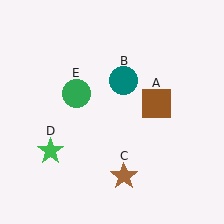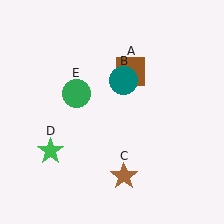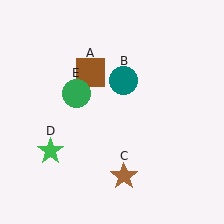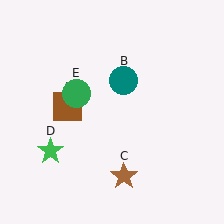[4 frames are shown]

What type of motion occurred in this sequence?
The brown square (object A) rotated counterclockwise around the center of the scene.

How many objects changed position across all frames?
1 object changed position: brown square (object A).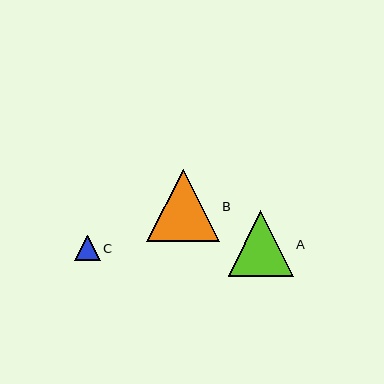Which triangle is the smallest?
Triangle C is the smallest with a size of approximately 25 pixels.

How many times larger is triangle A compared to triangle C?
Triangle A is approximately 2.6 times the size of triangle C.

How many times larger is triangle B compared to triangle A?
Triangle B is approximately 1.1 times the size of triangle A.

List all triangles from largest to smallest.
From largest to smallest: B, A, C.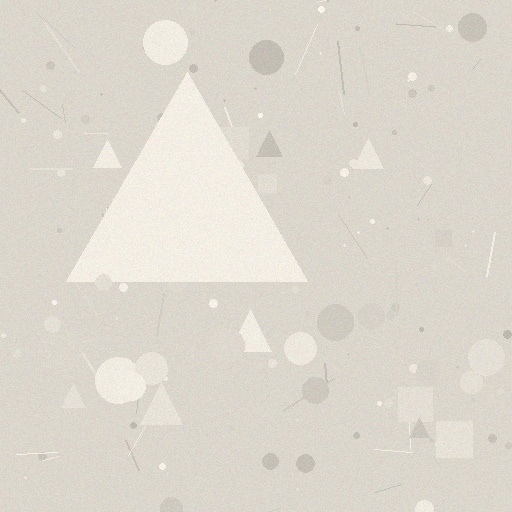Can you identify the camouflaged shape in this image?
The camouflaged shape is a triangle.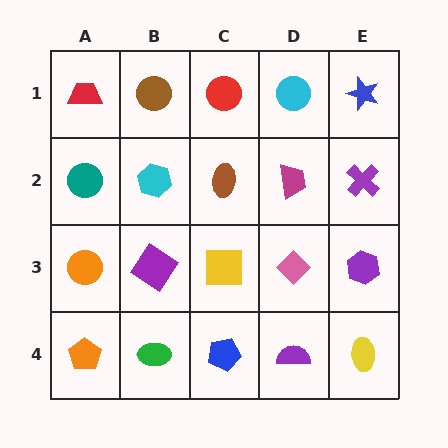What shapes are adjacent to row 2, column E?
A blue star (row 1, column E), a purple hexagon (row 3, column E), a magenta trapezoid (row 2, column D).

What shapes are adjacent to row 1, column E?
A purple cross (row 2, column E), a cyan circle (row 1, column D).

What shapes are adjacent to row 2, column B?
A brown circle (row 1, column B), a purple diamond (row 3, column B), a teal circle (row 2, column A), a brown ellipse (row 2, column C).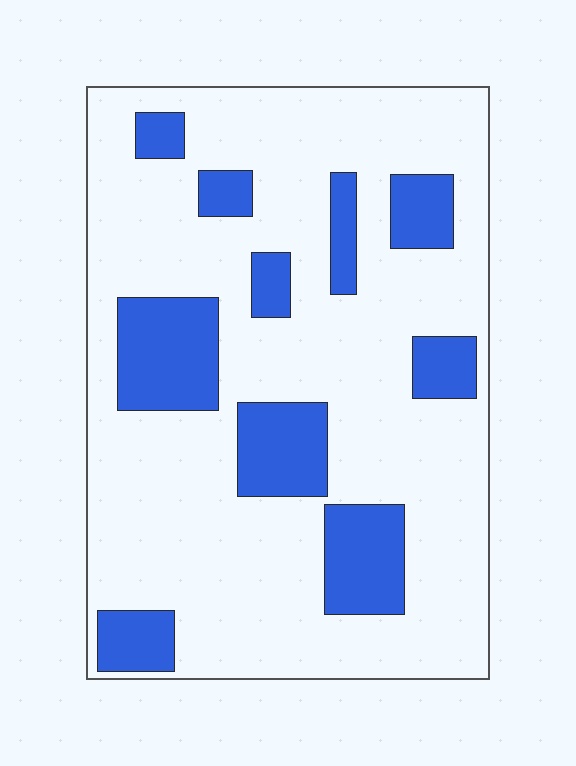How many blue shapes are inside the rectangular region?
10.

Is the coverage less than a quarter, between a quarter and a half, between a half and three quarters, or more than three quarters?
Less than a quarter.